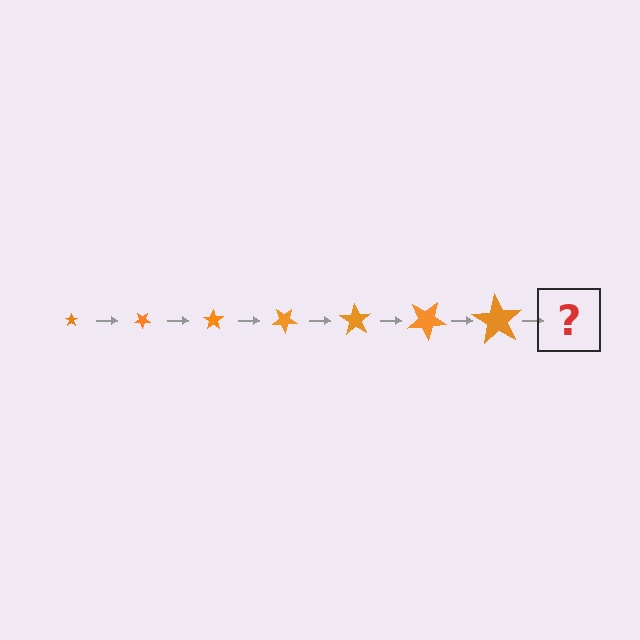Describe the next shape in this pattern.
It should be a star, larger than the previous one and rotated 245 degrees from the start.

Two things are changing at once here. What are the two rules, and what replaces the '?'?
The two rules are that the star grows larger each step and it rotates 35 degrees each step. The '?' should be a star, larger than the previous one and rotated 245 degrees from the start.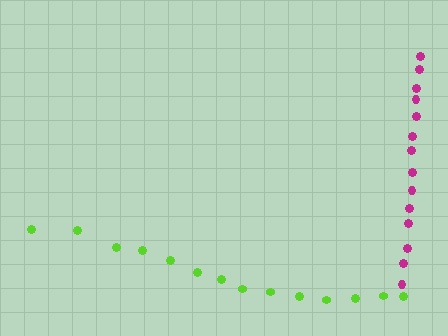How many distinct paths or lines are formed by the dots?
There are 2 distinct paths.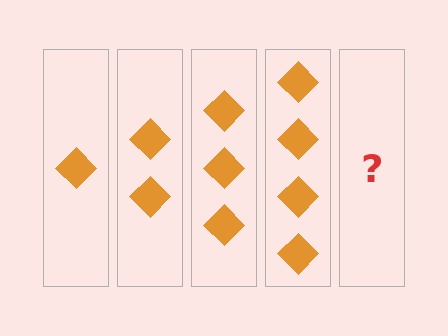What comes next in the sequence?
The next element should be 5 diamonds.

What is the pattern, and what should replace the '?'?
The pattern is that each step adds one more diamond. The '?' should be 5 diamonds.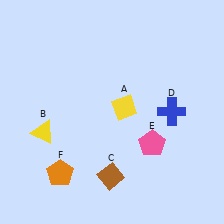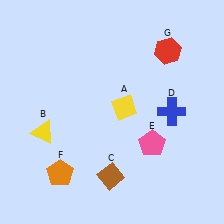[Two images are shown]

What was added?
A red hexagon (G) was added in Image 2.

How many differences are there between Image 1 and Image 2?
There is 1 difference between the two images.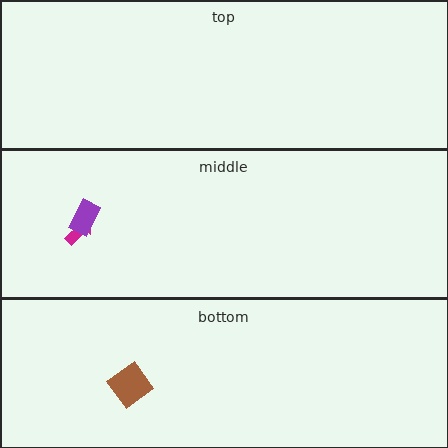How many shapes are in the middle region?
2.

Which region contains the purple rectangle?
The middle region.